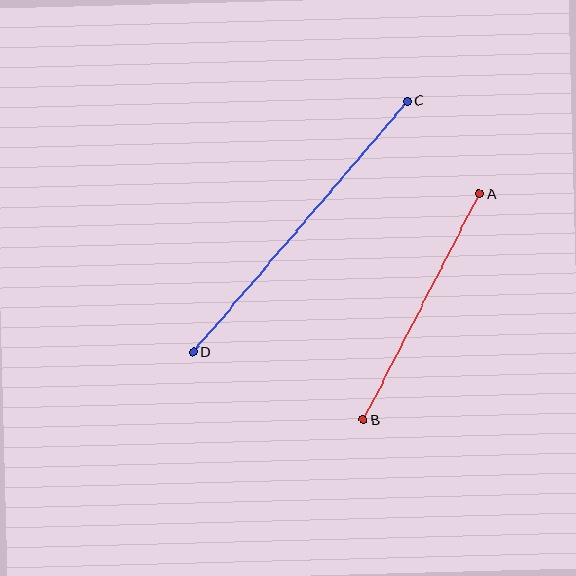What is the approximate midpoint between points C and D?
The midpoint is at approximately (300, 227) pixels.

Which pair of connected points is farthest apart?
Points C and D are farthest apart.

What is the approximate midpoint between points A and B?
The midpoint is at approximately (421, 307) pixels.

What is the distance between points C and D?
The distance is approximately 330 pixels.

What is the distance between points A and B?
The distance is approximately 254 pixels.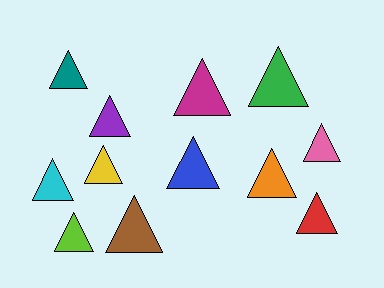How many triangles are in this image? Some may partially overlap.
There are 12 triangles.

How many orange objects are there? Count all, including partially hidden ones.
There is 1 orange object.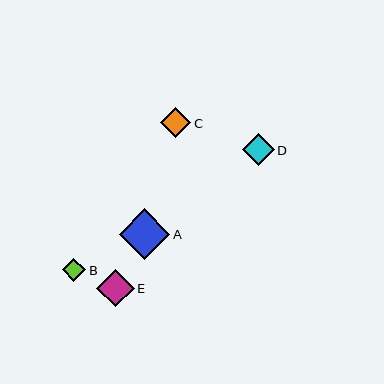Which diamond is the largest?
Diamond A is the largest with a size of approximately 51 pixels.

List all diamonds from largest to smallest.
From largest to smallest: A, E, D, C, B.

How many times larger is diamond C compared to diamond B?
Diamond C is approximately 1.3 times the size of diamond B.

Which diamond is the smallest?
Diamond B is the smallest with a size of approximately 23 pixels.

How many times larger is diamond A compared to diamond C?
Diamond A is approximately 1.7 times the size of diamond C.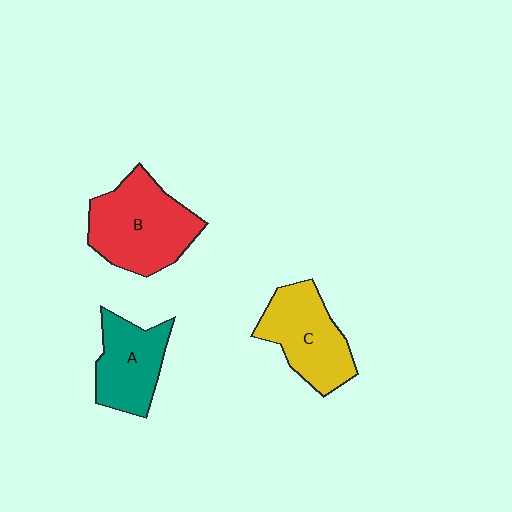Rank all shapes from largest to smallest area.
From largest to smallest: B (red), C (yellow), A (teal).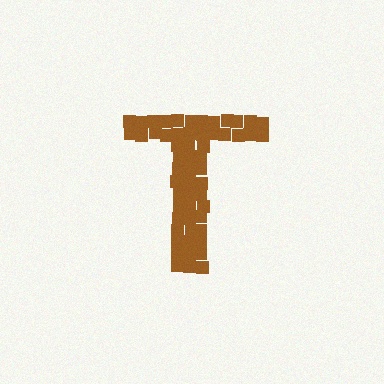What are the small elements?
The small elements are squares.